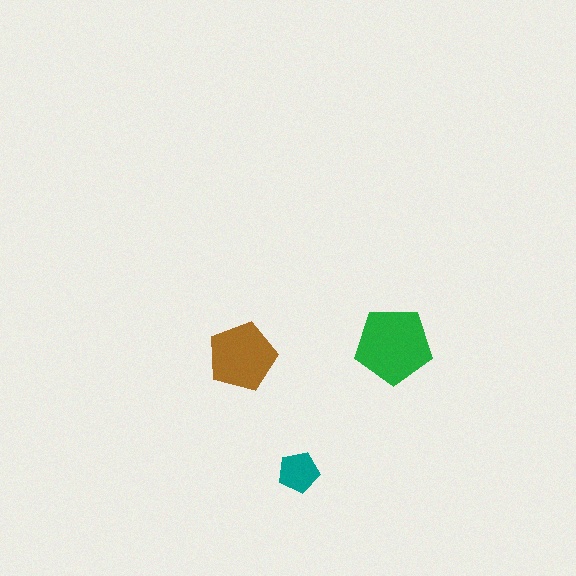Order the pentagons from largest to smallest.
the green one, the brown one, the teal one.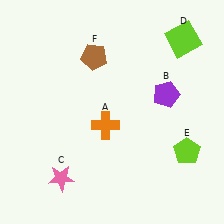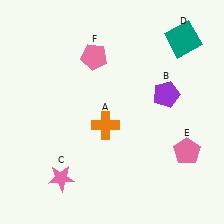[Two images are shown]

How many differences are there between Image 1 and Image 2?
There are 3 differences between the two images.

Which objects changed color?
D changed from lime to teal. E changed from lime to pink. F changed from brown to pink.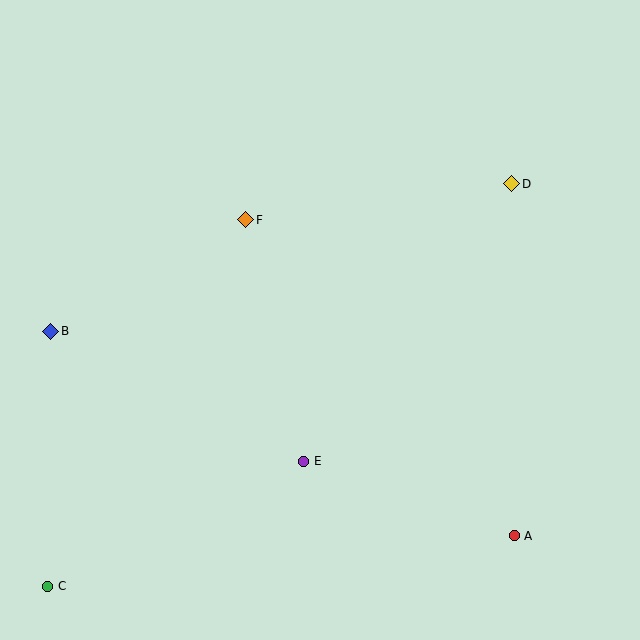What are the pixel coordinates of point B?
Point B is at (51, 331).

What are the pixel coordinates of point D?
Point D is at (512, 184).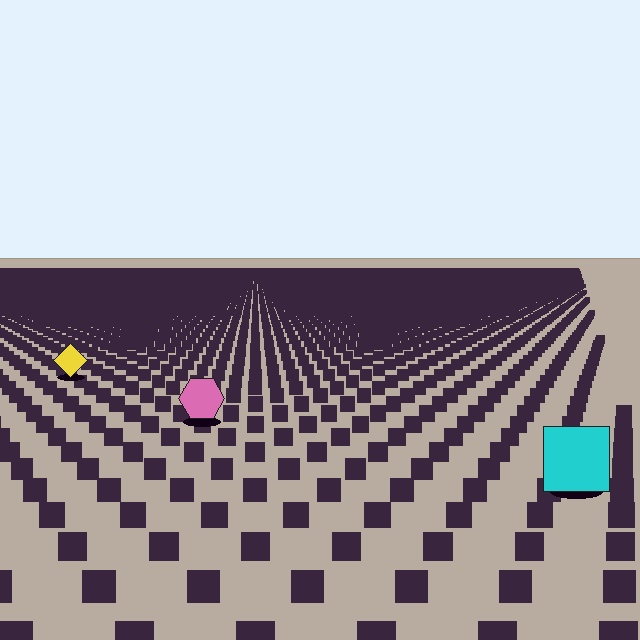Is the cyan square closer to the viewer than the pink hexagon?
Yes. The cyan square is closer — you can tell from the texture gradient: the ground texture is coarser near it.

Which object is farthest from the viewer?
The yellow diamond is farthest from the viewer. It appears smaller and the ground texture around it is denser.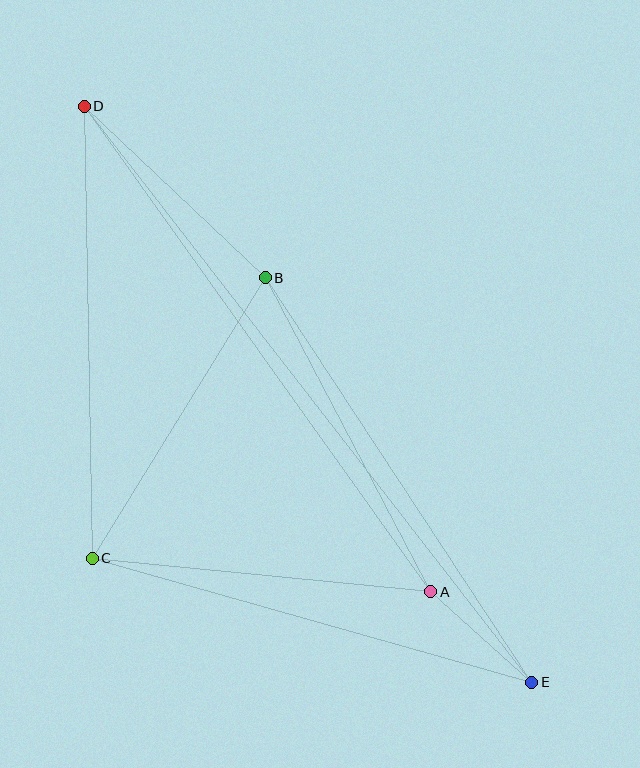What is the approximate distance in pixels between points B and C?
The distance between B and C is approximately 330 pixels.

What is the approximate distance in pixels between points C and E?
The distance between C and E is approximately 456 pixels.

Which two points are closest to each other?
Points A and E are closest to each other.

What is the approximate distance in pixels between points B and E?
The distance between B and E is approximately 484 pixels.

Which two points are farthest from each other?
Points D and E are farthest from each other.